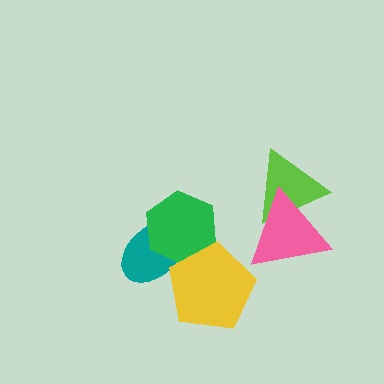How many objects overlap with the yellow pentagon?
2 objects overlap with the yellow pentagon.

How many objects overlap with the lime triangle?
1 object overlaps with the lime triangle.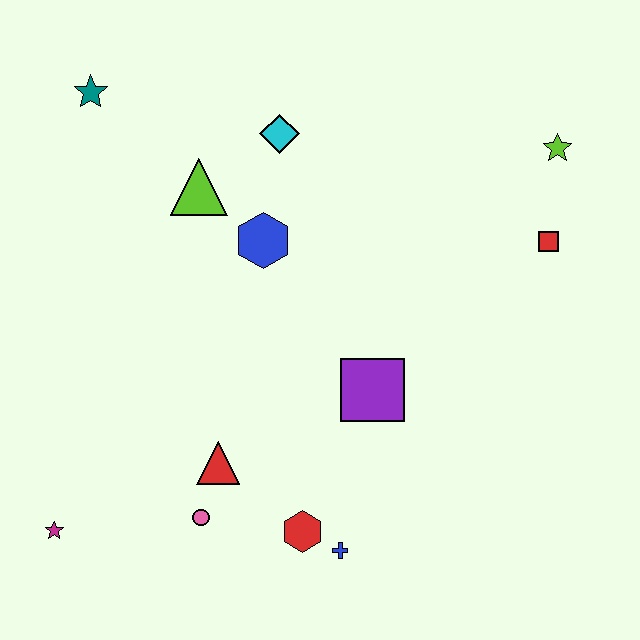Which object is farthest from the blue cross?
The teal star is farthest from the blue cross.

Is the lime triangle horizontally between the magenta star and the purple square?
Yes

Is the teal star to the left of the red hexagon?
Yes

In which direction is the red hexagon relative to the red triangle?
The red hexagon is to the right of the red triangle.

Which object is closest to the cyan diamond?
The lime triangle is closest to the cyan diamond.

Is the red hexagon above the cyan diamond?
No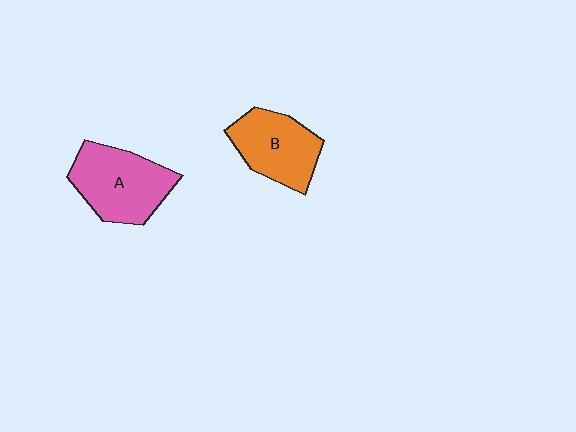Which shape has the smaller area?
Shape B (orange).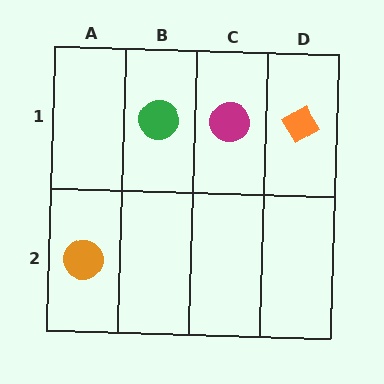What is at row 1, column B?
A green circle.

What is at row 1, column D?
An orange diamond.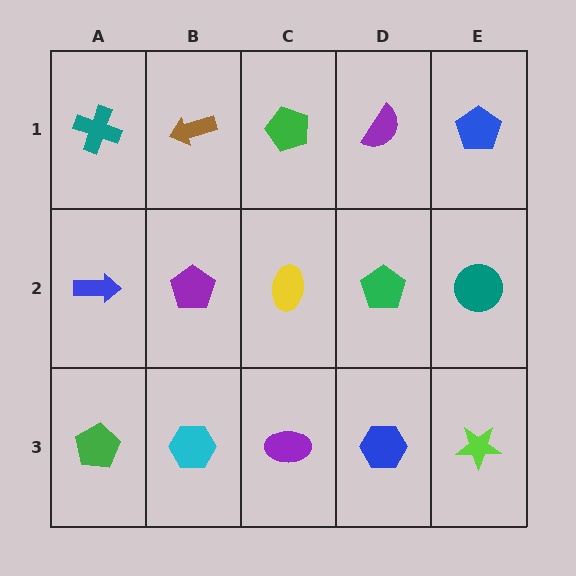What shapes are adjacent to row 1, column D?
A green pentagon (row 2, column D), a green pentagon (row 1, column C), a blue pentagon (row 1, column E).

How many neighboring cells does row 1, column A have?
2.